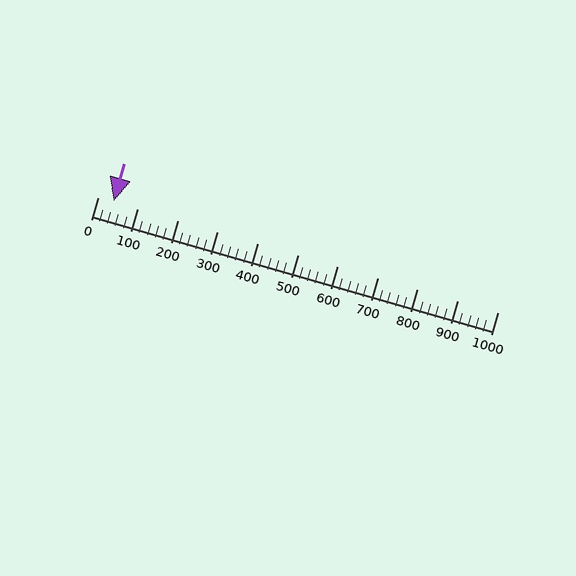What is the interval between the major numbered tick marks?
The major tick marks are spaced 100 units apart.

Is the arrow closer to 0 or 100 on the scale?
The arrow is closer to 0.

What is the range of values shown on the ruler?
The ruler shows values from 0 to 1000.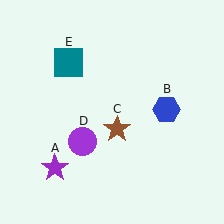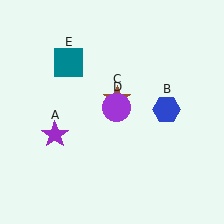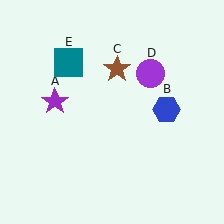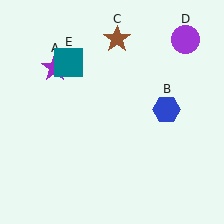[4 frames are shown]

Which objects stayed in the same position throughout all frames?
Blue hexagon (object B) and teal square (object E) remained stationary.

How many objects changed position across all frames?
3 objects changed position: purple star (object A), brown star (object C), purple circle (object D).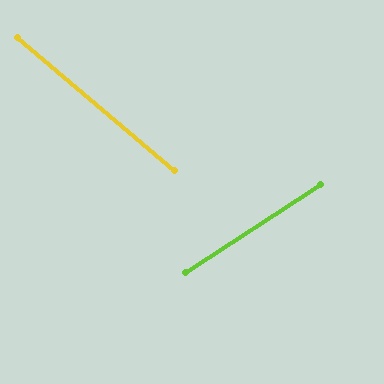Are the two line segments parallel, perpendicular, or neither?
Neither parallel nor perpendicular — they differ by about 73°.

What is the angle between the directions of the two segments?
Approximately 73 degrees.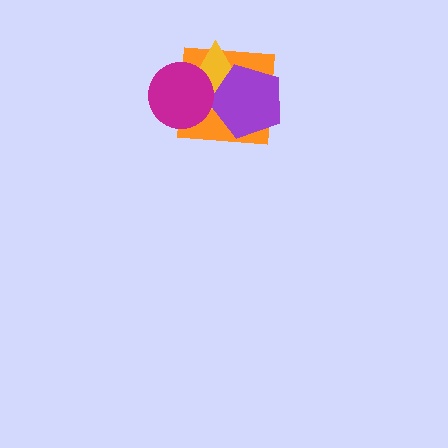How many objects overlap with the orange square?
3 objects overlap with the orange square.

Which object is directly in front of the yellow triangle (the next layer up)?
The purple pentagon is directly in front of the yellow triangle.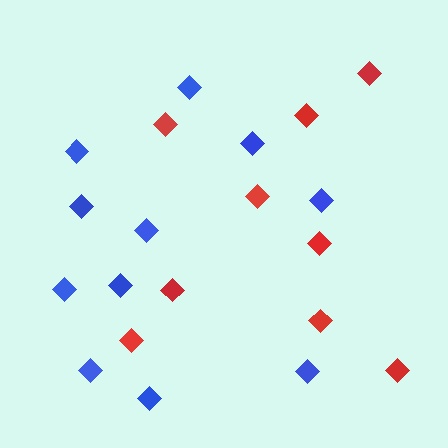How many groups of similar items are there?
There are 2 groups: one group of red diamonds (9) and one group of blue diamonds (11).